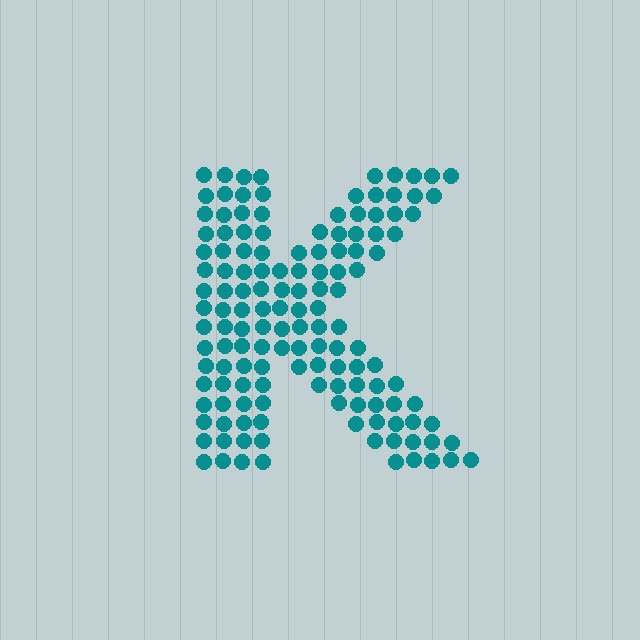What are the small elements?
The small elements are circles.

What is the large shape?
The large shape is the letter K.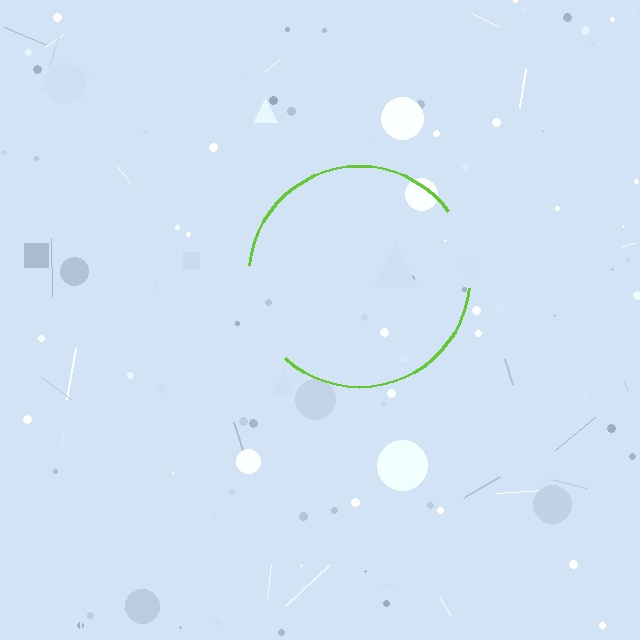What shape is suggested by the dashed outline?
The dashed outline suggests a circle.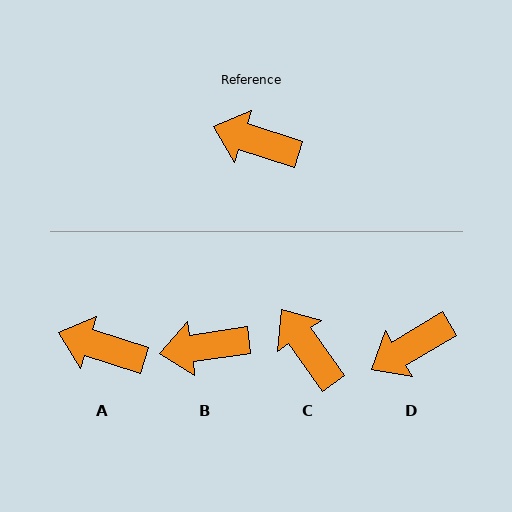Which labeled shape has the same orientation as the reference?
A.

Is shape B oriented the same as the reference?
No, it is off by about 26 degrees.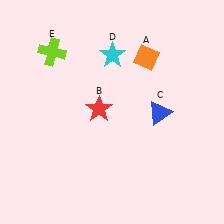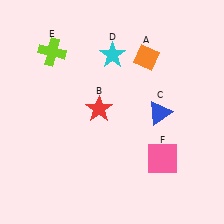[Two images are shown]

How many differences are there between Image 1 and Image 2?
There is 1 difference between the two images.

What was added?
A pink square (F) was added in Image 2.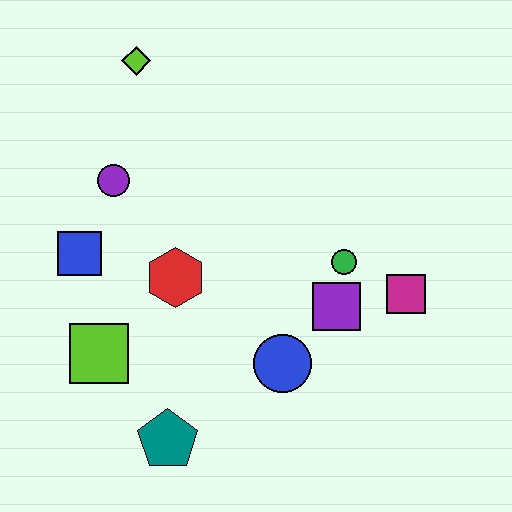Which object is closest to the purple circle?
The blue square is closest to the purple circle.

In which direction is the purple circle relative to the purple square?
The purple circle is to the left of the purple square.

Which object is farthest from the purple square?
The lime diamond is farthest from the purple square.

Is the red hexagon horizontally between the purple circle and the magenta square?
Yes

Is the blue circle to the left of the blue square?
No